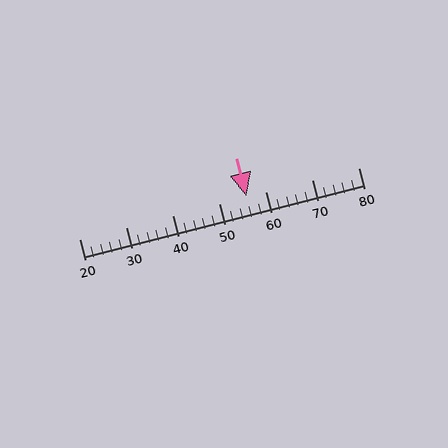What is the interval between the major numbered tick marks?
The major tick marks are spaced 10 units apart.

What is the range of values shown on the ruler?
The ruler shows values from 20 to 80.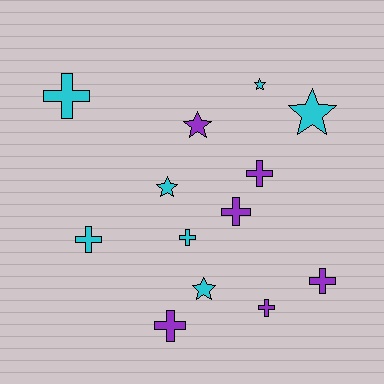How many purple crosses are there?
There are 5 purple crosses.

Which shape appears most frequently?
Cross, with 8 objects.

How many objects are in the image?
There are 13 objects.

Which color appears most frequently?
Cyan, with 7 objects.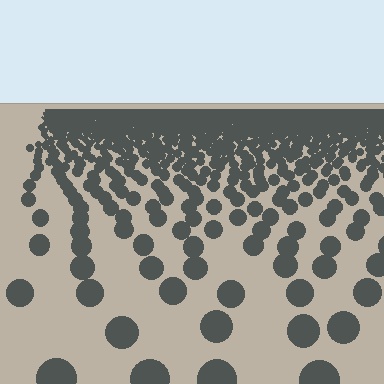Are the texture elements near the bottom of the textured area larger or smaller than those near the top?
Larger. Near the bottom, elements are closer to the viewer and appear at a bigger on-screen size.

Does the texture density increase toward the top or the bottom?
Density increases toward the top.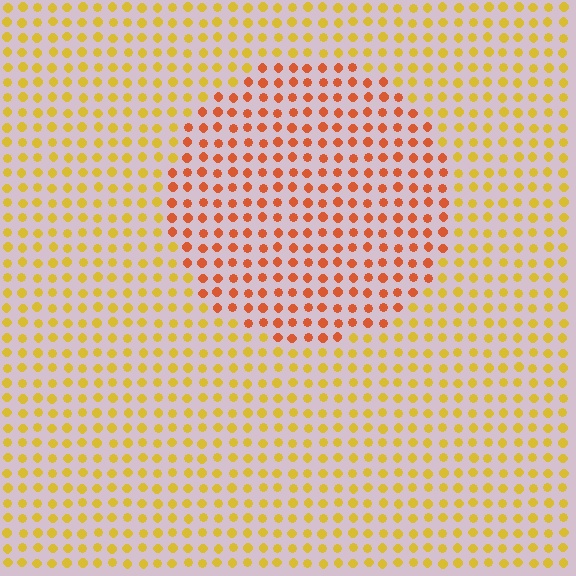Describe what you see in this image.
The image is filled with small yellow elements in a uniform arrangement. A circle-shaped region is visible where the elements are tinted to a slightly different hue, forming a subtle color boundary.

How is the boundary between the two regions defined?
The boundary is defined purely by a slight shift in hue (about 36 degrees). Spacing, size, and orientation are identical on both sides.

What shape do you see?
I see a circle.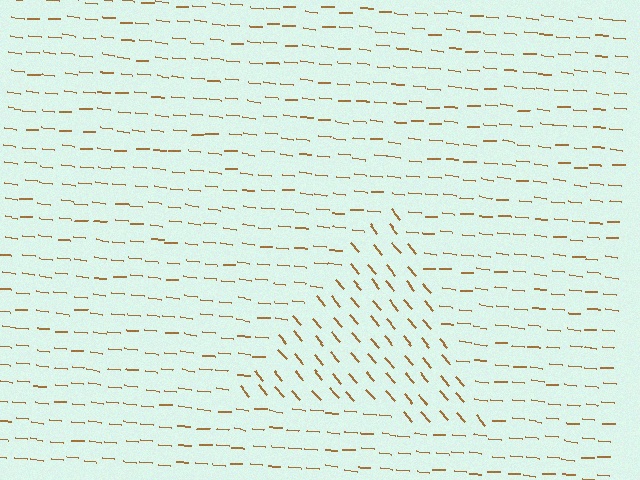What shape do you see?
I see a triangle.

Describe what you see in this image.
The image is filled with small brown line segments. A triangle region in the image has lines oriented differently from the surrounding lines, creating a visible texture boundary.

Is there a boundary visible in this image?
Yes, there is a texture boundary formed by a change in line orientation.